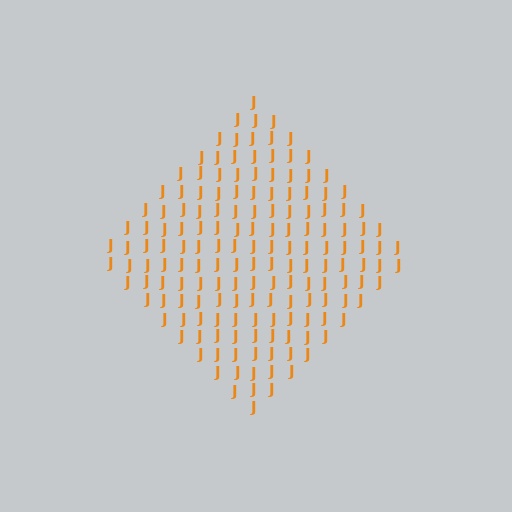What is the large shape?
The large shape is a diamond.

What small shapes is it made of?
It is made of small letter J's.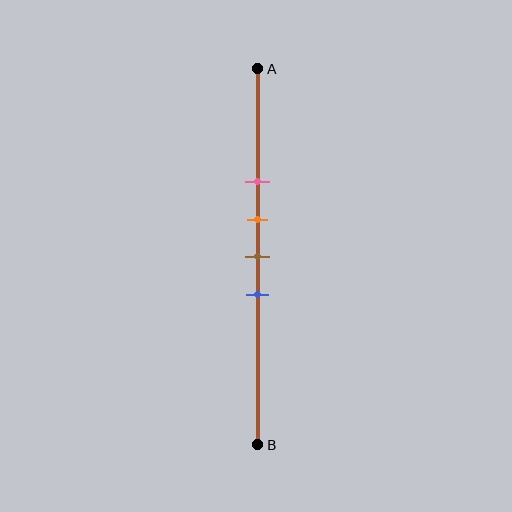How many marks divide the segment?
There are 4 marks dividing the segment.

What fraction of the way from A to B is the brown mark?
The brown mark is approximately 50% (0.5) of the way from A to B.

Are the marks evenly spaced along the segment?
Yes, the marks are approximately evenly spaced.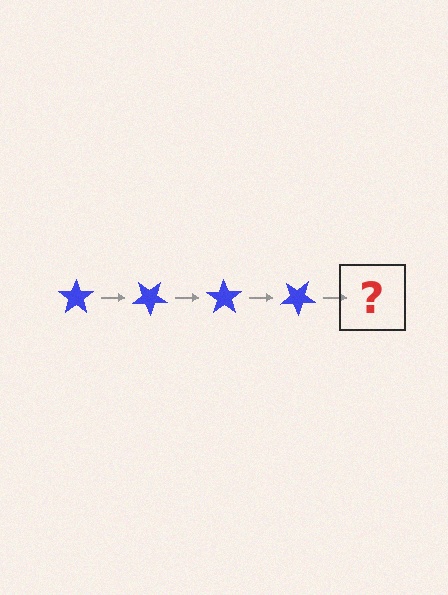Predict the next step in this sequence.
The next step is a blue star rotated 140 degrees.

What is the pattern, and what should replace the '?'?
The pattern is that the star rotates 35 degrees each step. The '?' should be a blue star rotated 140 degrees.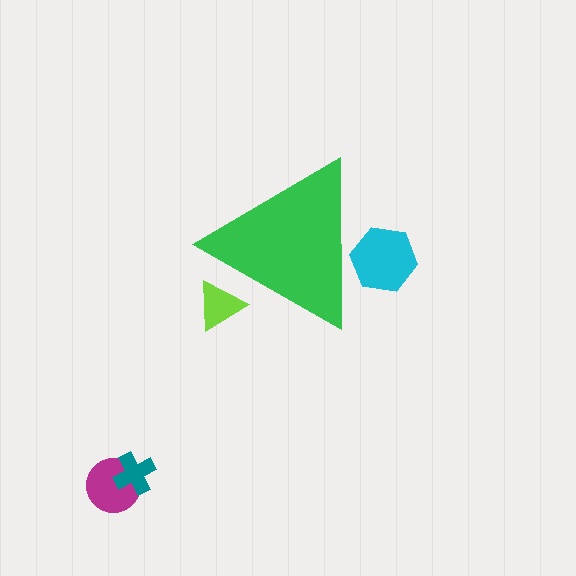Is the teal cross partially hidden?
No, the teal cross is fully visible.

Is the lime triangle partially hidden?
Yes, the lime triangle is partially hidden behind the green triangle.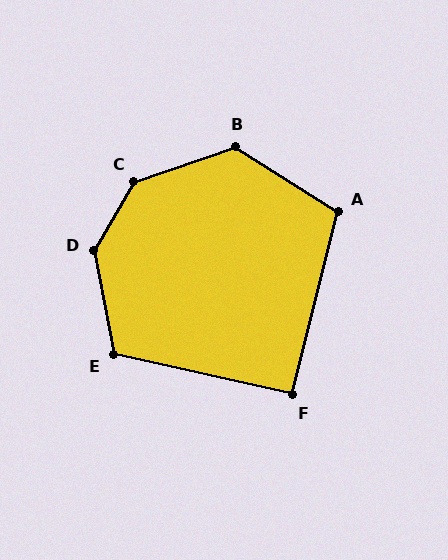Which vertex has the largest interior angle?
D, at approximately 139 degrees.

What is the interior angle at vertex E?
Approximately 113 degrees (obtuse).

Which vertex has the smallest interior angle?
F, at approximately 92 degrees.